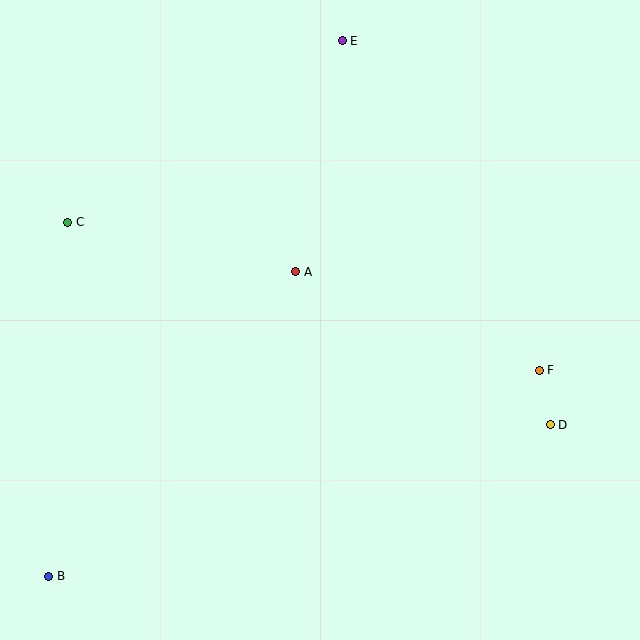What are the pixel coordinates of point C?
Point C is at (68, 222).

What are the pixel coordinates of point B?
Point B is at (49, 576).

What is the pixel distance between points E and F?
The distance between E and F is 384 pixels.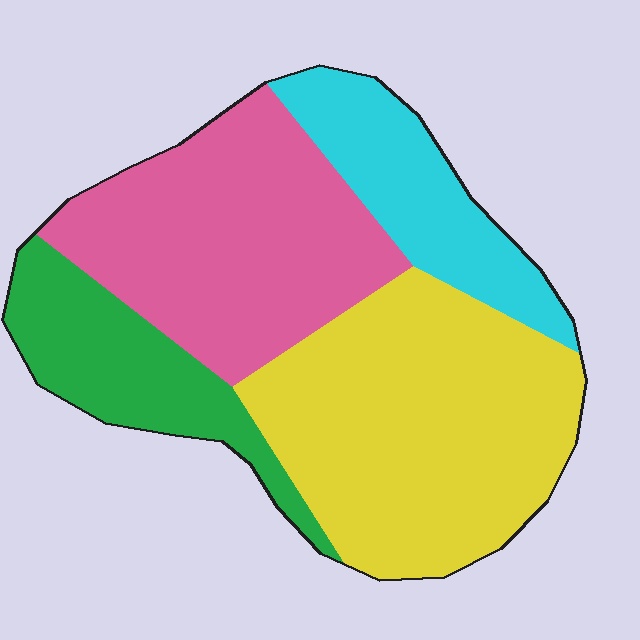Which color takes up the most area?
Yellow, at roughly 40%.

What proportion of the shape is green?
Green takes up about one sixth (1/6) of the shape.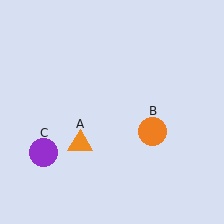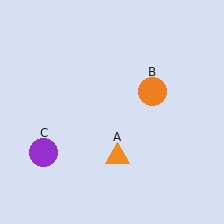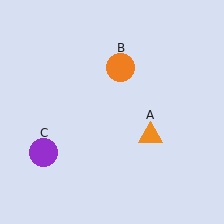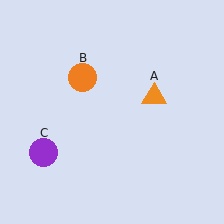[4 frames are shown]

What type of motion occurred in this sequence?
The orange triangle (object A), orange circle (object B) rotated counterclockwise around the center of the scene.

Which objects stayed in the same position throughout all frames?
Purple circle (object C) remained stationary.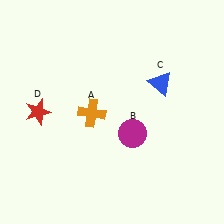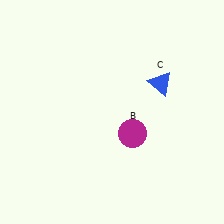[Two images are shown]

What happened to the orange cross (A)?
The orange cross (A) was removed in Image 2. It was in the bottom-left area of Image 1.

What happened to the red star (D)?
The red star (D) was removed in Image 2. It was in the top-left area of Image 1.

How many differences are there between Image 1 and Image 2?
There are 2 differences between the two images.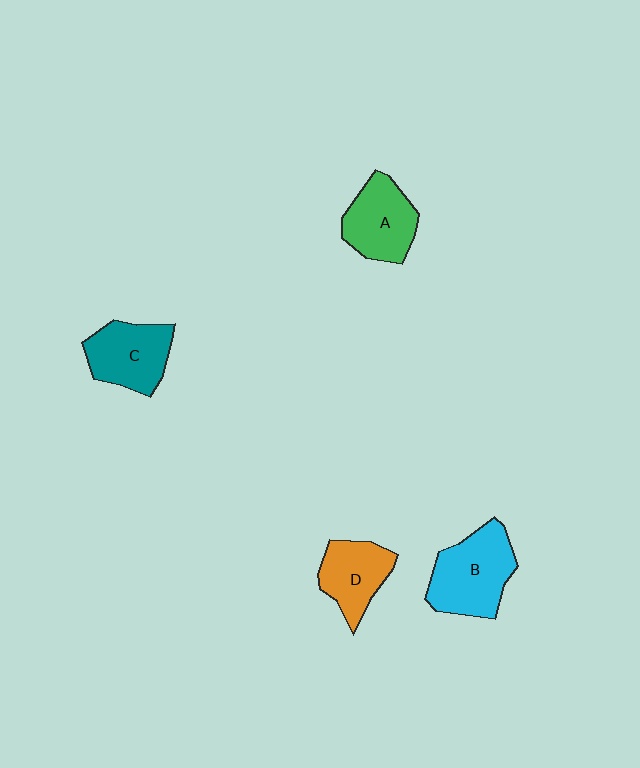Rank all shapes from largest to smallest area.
From largest to smallest: B (cyan), C (teal), A (green), D (orange).